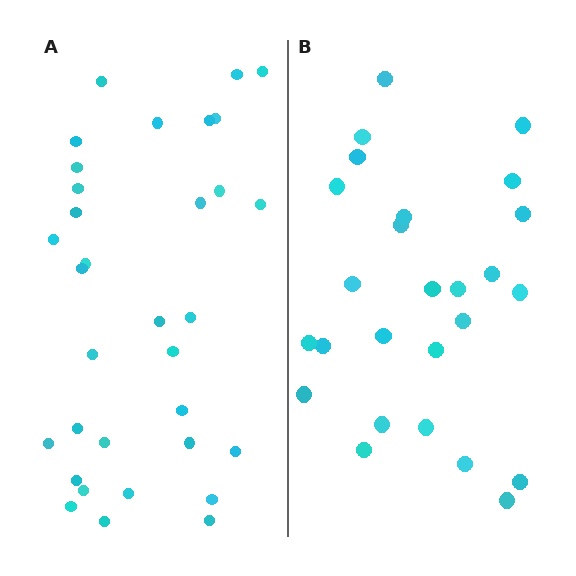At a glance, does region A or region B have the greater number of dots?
Region A (the left region) has more dots.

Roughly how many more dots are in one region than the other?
Region A has roughly 8 or so more dots than region B.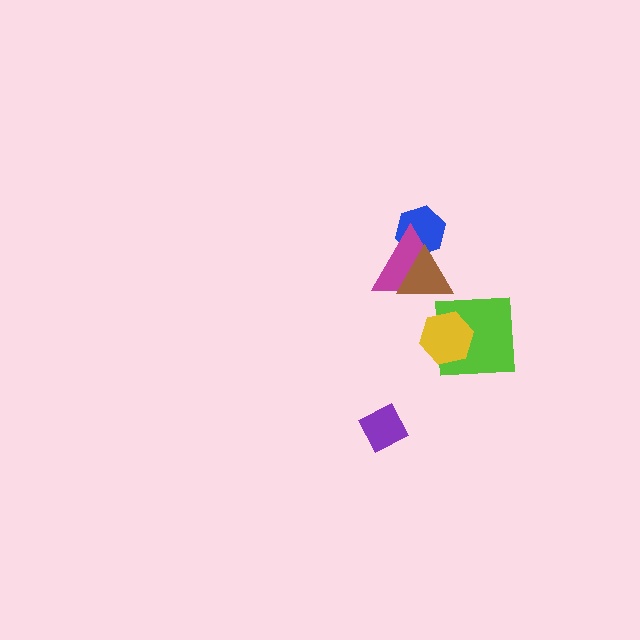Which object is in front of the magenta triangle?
The brown triangle is in front of the magenta triangle.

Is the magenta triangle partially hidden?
Yes, it is partially covered by another shape.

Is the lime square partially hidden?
Yes, it is partially covered by another shape.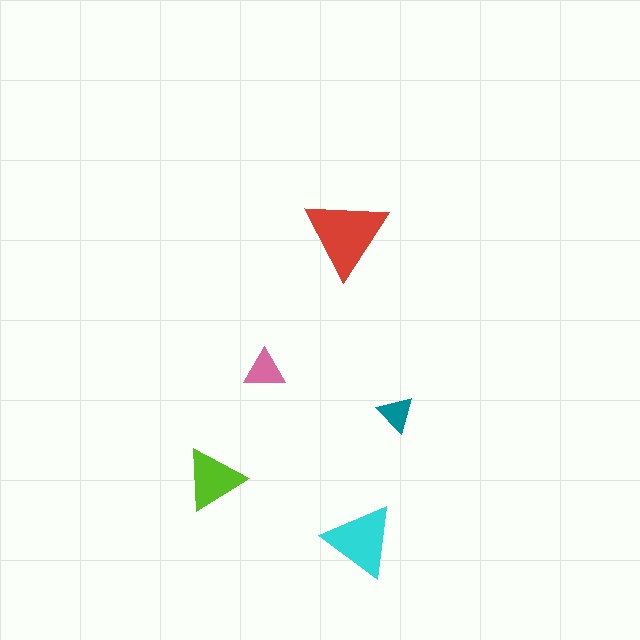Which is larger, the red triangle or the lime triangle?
The red one.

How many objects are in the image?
There are 5 objects in the image.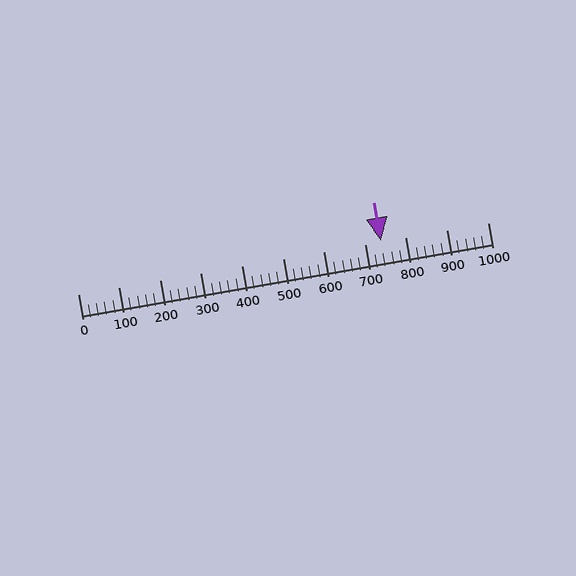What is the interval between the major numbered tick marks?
The major tick marks are spaced 100 units apart.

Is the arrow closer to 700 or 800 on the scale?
The arrow is closer to 700.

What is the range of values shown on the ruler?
The ruler shows values from 0 to 1000.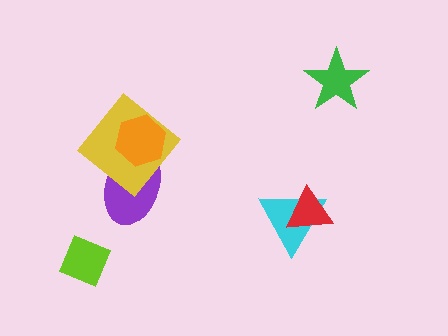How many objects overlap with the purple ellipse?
2 objects overlap with the purple ellipse.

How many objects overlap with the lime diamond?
0 objects overlap with the lime diamond.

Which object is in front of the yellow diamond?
The orange hexagon is in front of the yellow diamond.